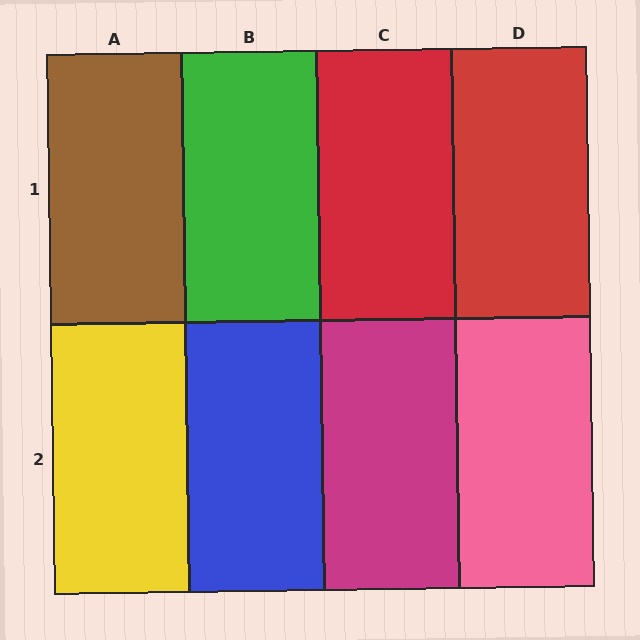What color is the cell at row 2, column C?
Magenta.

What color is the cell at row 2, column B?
Blue.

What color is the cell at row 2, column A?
Yellow.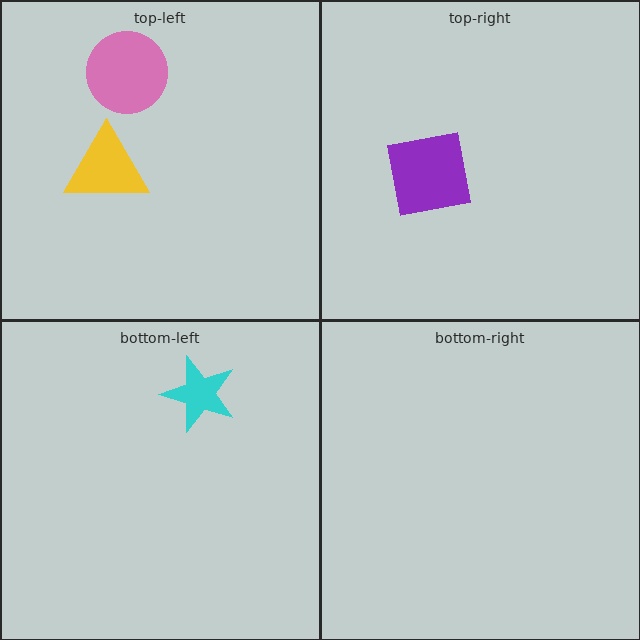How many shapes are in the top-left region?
2.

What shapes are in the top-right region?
The purple square.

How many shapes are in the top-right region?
1.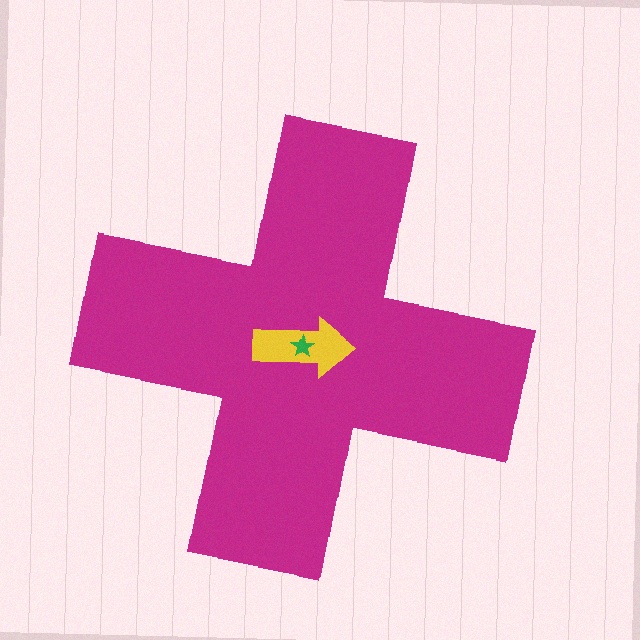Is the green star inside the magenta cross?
Yes.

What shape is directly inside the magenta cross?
The yellow arrow.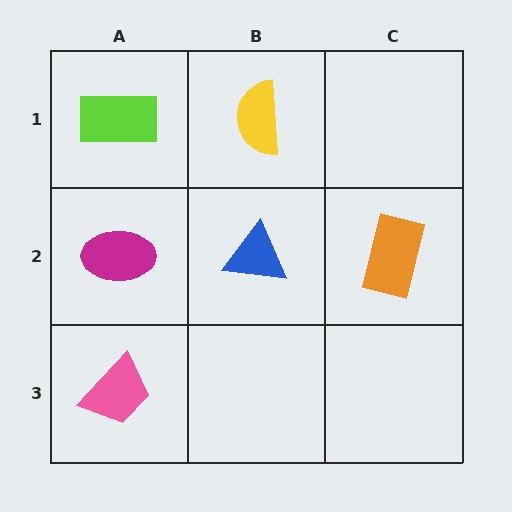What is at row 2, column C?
An orange rectangle.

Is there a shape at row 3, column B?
No, that cell is empty.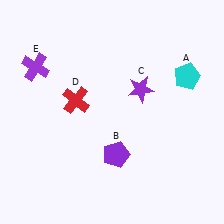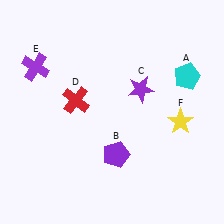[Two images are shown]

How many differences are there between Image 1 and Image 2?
There is 1 difference between the two images.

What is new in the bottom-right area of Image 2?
A yellow star (F) was added in the bottom-right area of Image 2.